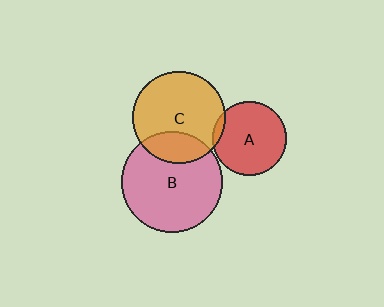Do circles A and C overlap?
Yes.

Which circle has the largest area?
Circle B (pink).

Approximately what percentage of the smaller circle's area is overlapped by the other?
Approximately 5%.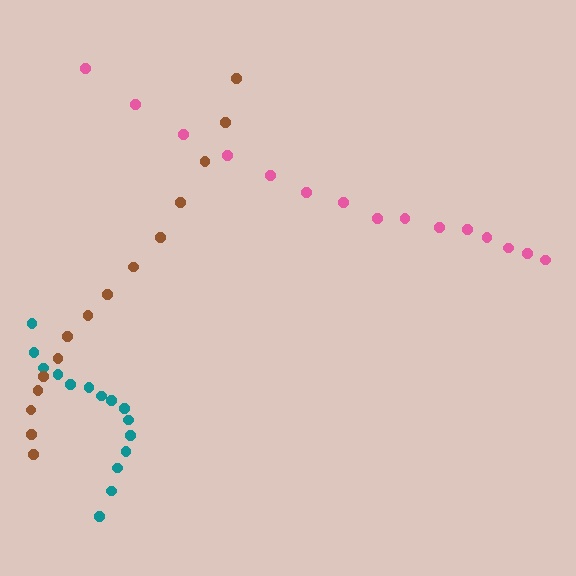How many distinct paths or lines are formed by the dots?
There are 3 distinct paths.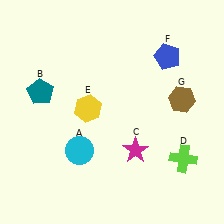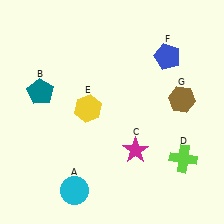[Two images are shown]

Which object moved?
The cyan circle (A) moved down.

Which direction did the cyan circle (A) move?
The cyan circle (A) moved down.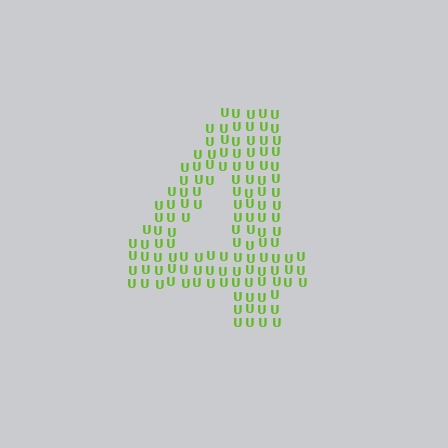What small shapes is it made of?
It is made of small letter U's.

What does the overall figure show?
The overall figure shows the digit 4.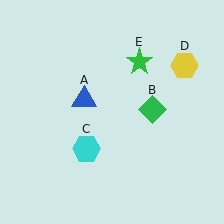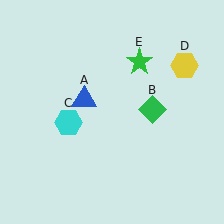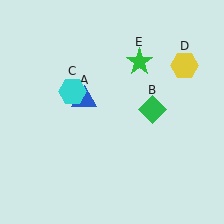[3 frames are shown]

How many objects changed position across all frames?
1 object changed position: cyan hexagon (object C).